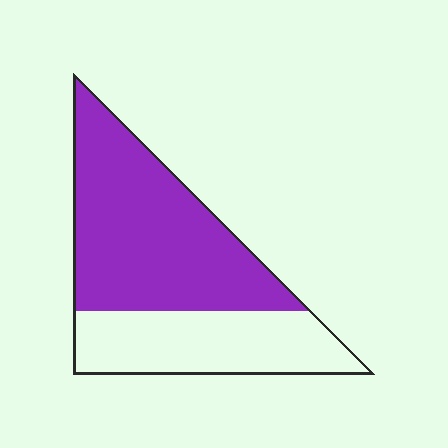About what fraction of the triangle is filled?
About five eighths (5/8).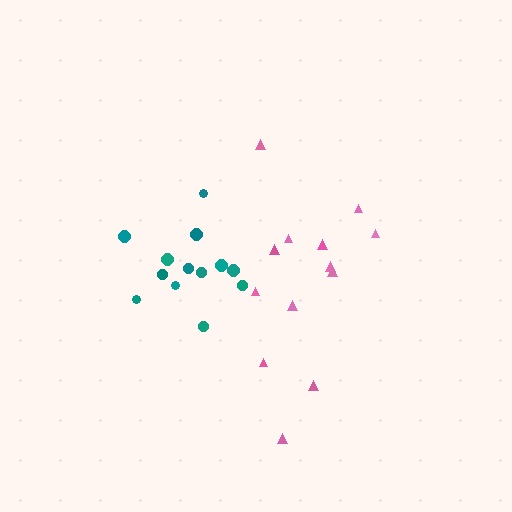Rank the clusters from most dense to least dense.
teal, pink.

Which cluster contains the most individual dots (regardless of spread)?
Pink (13).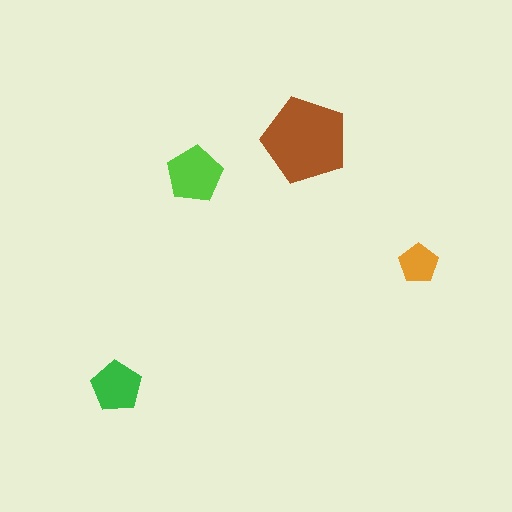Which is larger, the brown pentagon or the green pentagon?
The brown one.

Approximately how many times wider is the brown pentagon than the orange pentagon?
About 2 times wider.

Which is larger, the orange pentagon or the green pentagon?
The green one.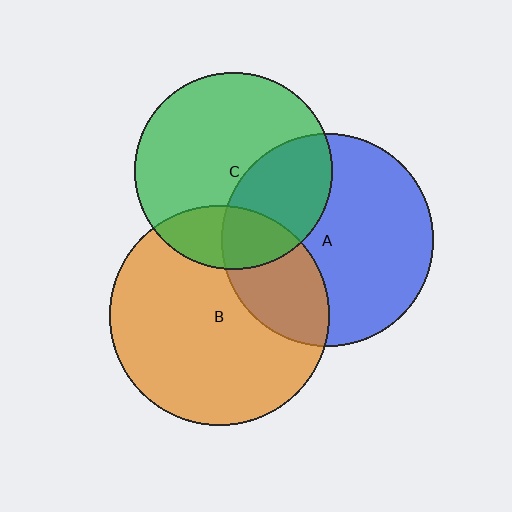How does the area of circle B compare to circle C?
Approximately 1.2 times.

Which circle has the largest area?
Circle B (orange).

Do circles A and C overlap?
Yes.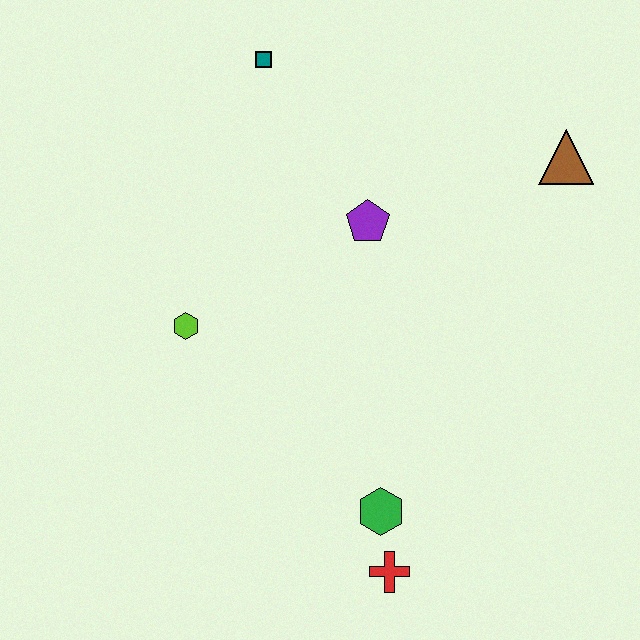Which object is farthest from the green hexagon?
The teal square is farthest from the green hexagon.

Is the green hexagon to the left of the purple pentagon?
No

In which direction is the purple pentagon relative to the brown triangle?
The purple pentagon is to the left of the brown triangle.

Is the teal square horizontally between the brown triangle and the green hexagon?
No